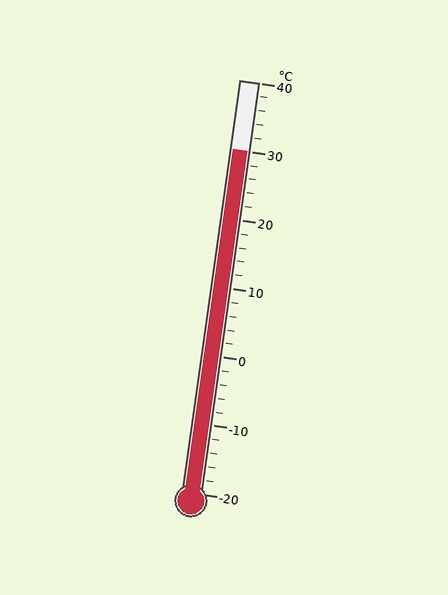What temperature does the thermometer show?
The thermometer shows approximately 30°C.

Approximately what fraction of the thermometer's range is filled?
The thermometer is filled to approximately 85% of its range.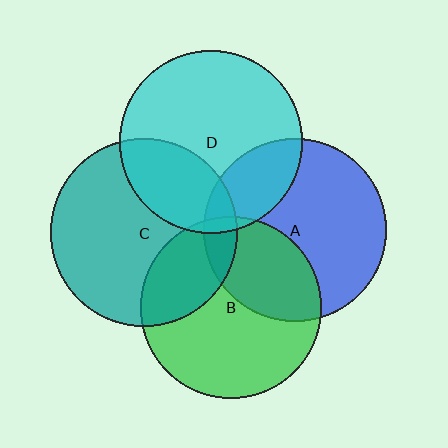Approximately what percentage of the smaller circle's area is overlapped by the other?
Approximately 10%.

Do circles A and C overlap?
Yes.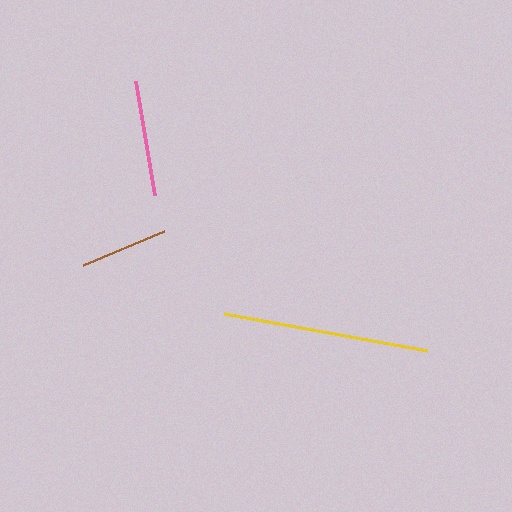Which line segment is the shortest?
The brown line is the shortest at approximately 88 pixels.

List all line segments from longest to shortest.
From longest to shortest: yellow, pink, brown.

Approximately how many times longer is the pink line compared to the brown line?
The pink line is approximately 1.3 times the length of the brown line.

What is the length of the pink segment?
The pink segment is approximately 116 pixels long.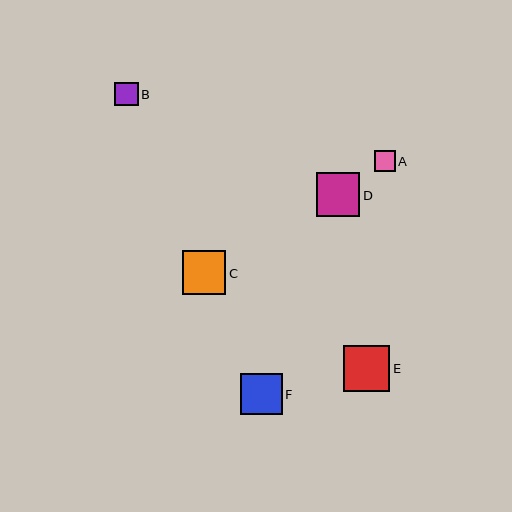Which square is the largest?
Square E is the largest with a size of approximately 46 pixels.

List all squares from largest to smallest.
From largest to smallest: E, C, D, F, B, A.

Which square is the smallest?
Square A is the smallest with a size of approximately 21 pixels.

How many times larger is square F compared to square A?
Square F is approximately 2.0 times the size of square A.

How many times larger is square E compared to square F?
Square E is approximately 1.1 times the size of square F.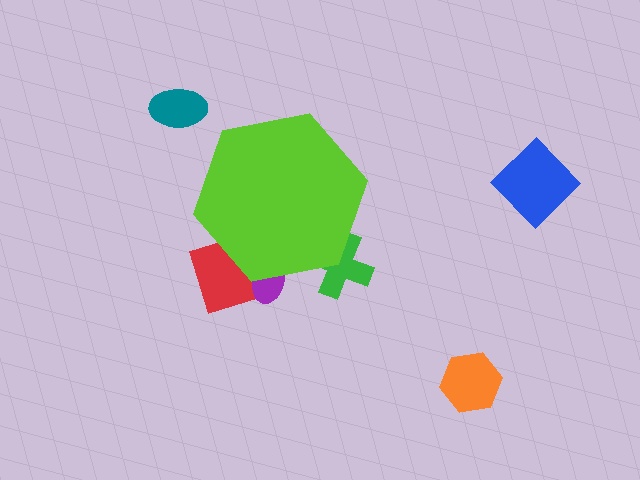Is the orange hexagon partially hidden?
No, the orange hexagon is fully visible.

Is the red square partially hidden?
Yes, the red square is partially hidden behind the lime hexagon.